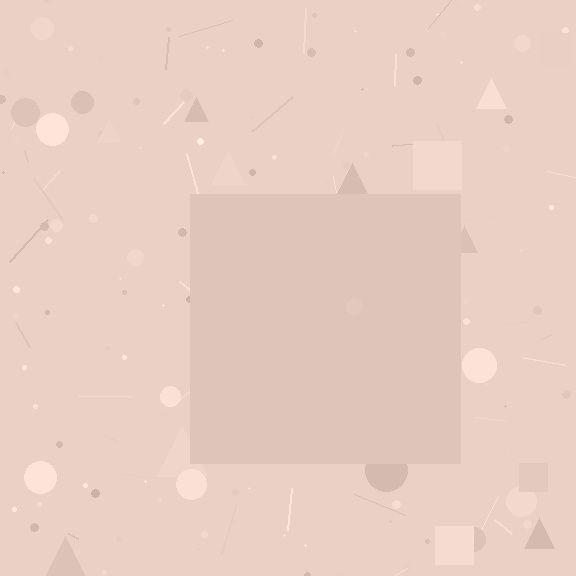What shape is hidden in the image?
A square is hidden in the image.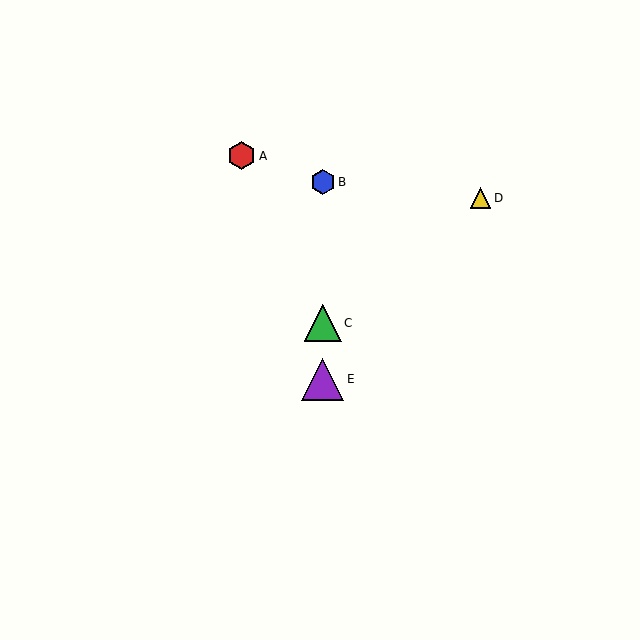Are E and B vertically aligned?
Yes, both are at x≈323.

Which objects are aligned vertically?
Objects B, C, E are aligned vertically.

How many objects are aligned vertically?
3 objects (B, C, E) are aligned vertically.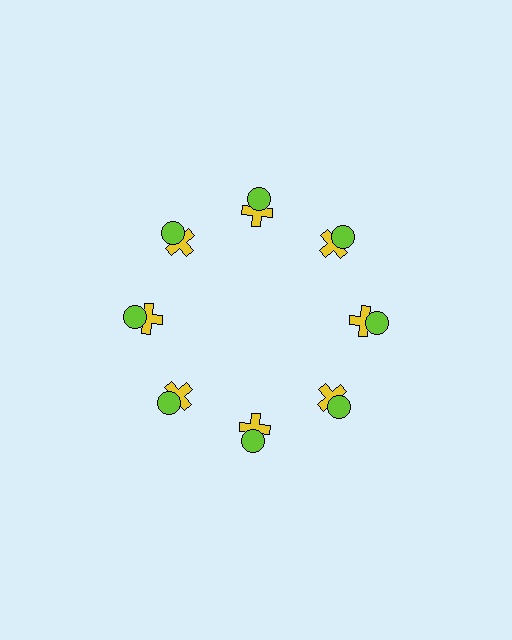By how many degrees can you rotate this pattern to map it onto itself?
The pattern maps onto itself every 45 degrees of rotation.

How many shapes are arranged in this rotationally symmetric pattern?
There are 16 shapes, arranged in 8 groups of 2.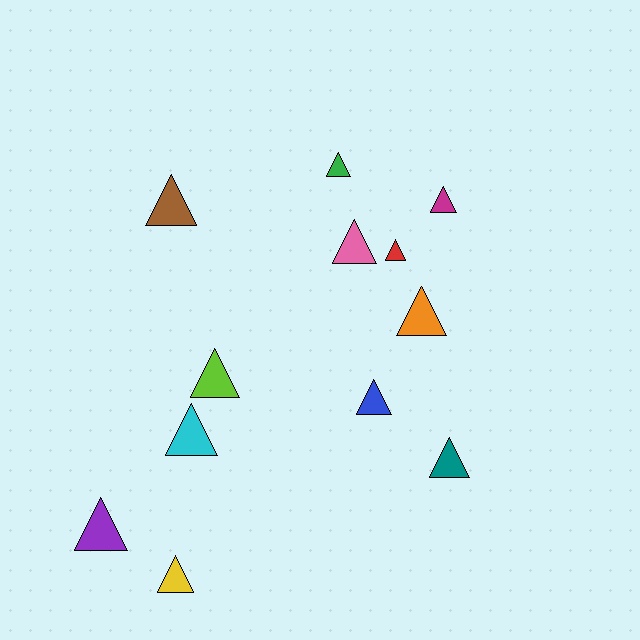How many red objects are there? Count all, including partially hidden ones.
There is 1 red object.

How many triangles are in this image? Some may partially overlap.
There are 12 triangles.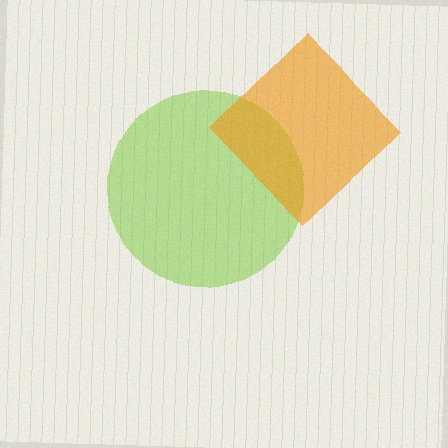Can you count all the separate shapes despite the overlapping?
Yes, there are 2 separate shapes.